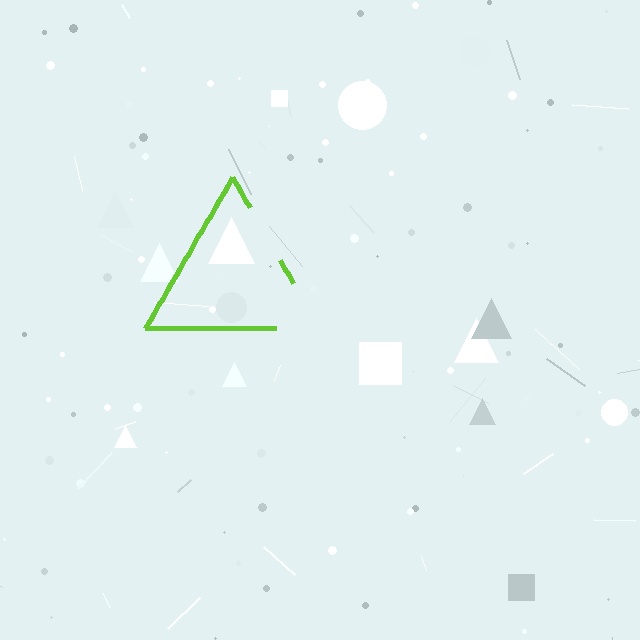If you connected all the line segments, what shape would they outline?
They would outline a triangle.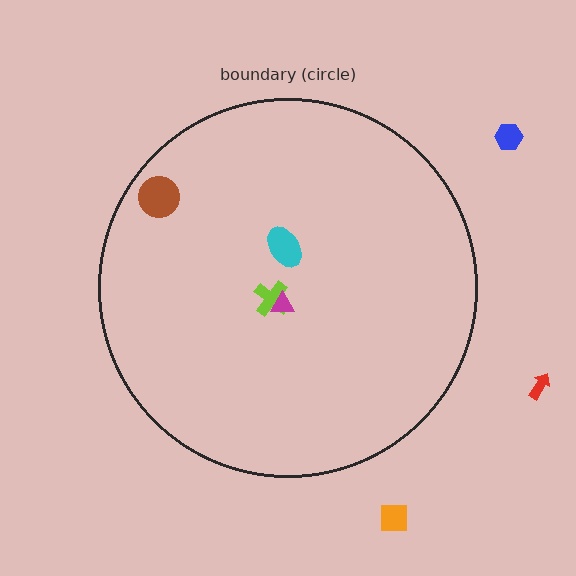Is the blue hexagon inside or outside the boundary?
Outside.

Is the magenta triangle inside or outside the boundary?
Inside.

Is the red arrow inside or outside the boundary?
Outside.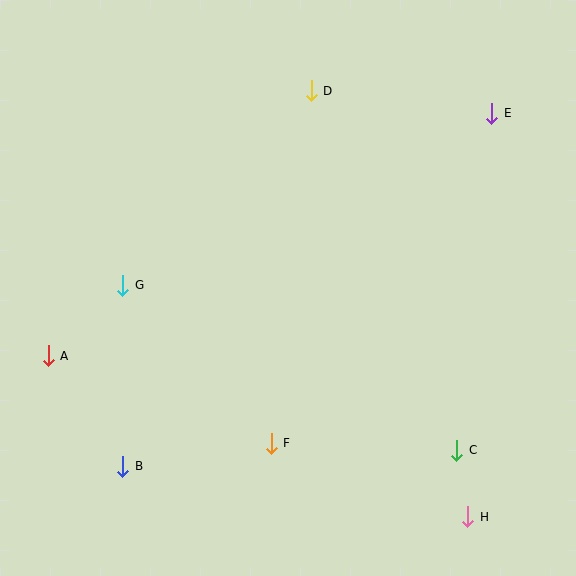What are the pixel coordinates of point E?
Point E is at (492, 113).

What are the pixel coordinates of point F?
Point F is at (271, 443).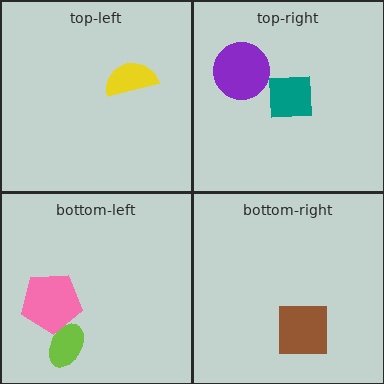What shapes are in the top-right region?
The purple circle, the teal square.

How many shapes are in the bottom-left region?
2.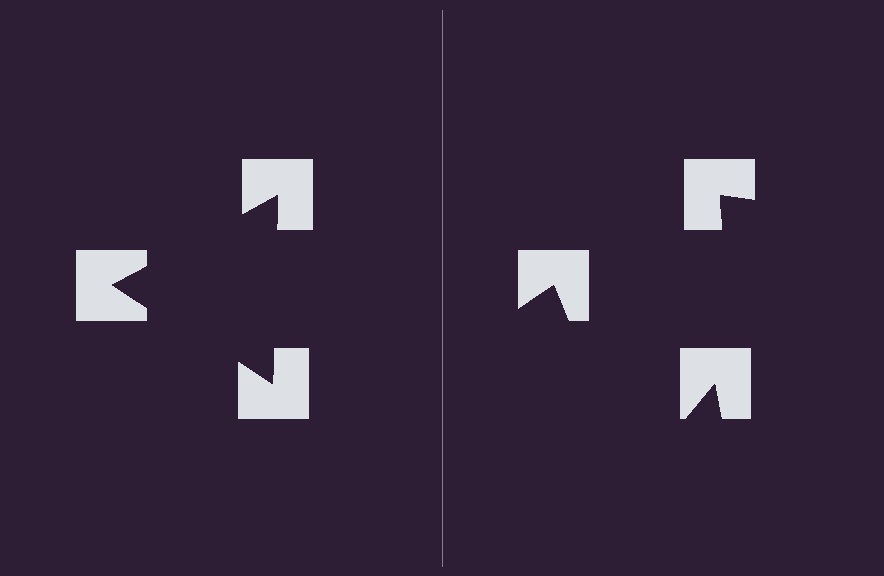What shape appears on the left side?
An illusory triangle.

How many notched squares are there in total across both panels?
6 — 3 on each side.